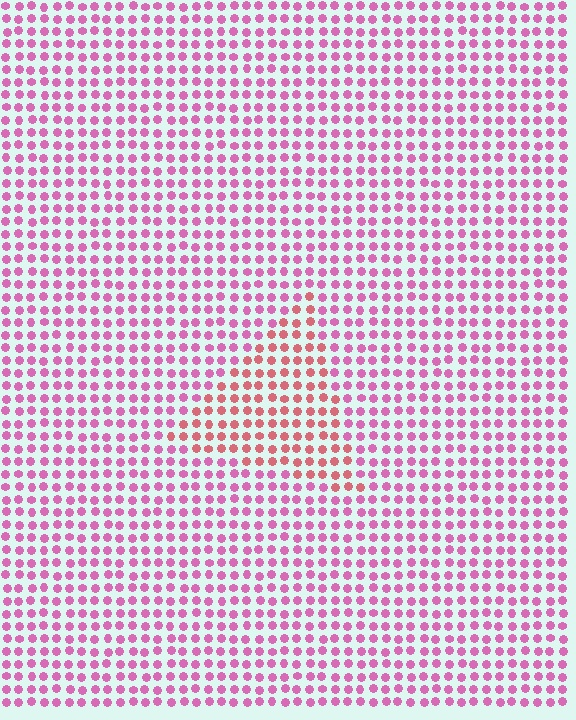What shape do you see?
I see a triangle.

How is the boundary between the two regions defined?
The boundary is defined purely by a slight shift in hue (about 33 degrees). Spacing, size, and orientation are identical on both sides.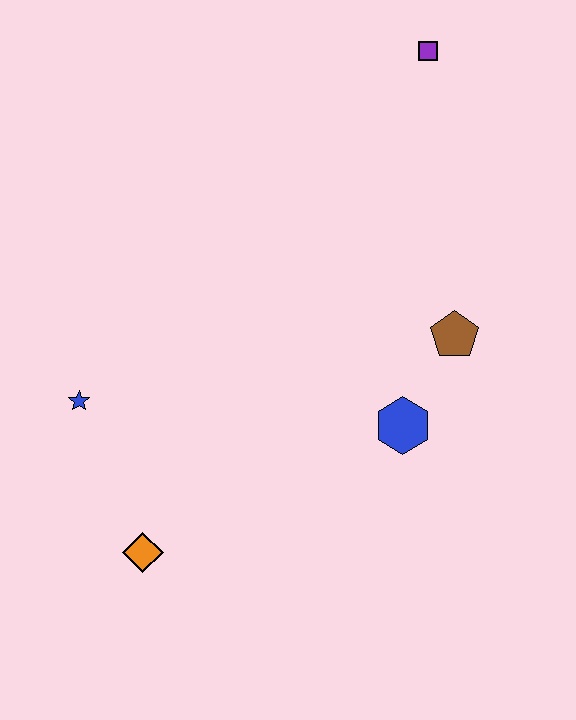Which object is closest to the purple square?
The brown pentagon is closest to the purple square.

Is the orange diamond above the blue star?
No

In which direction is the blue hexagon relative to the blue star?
The blue hexagon is to the right of the blue star.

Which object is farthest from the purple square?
The orange diamond is farthest from the purple square.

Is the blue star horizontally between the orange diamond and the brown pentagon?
No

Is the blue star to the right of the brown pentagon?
No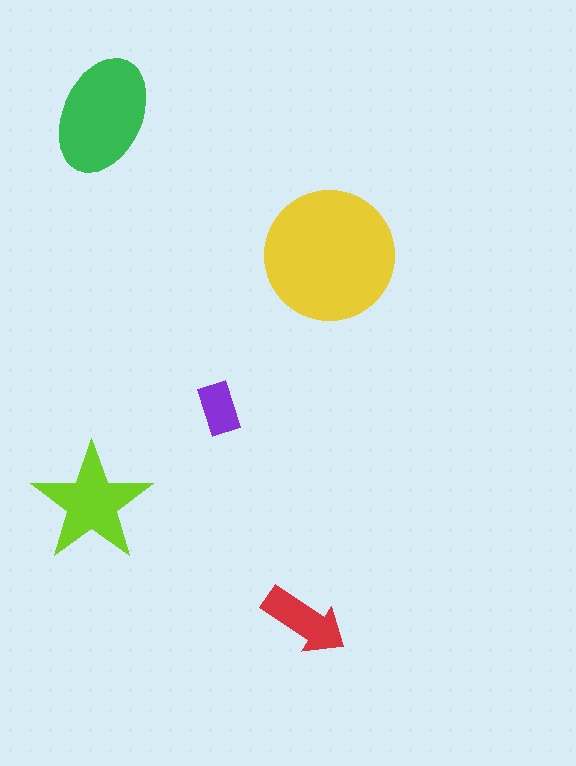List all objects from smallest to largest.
The purple rectangle, the red arrow, the lime star, the green ellipse, the yellow circle.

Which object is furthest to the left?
The lime star is leftmost.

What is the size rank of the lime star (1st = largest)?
3rd.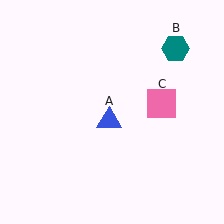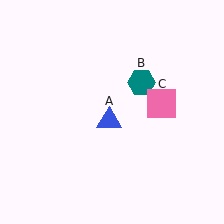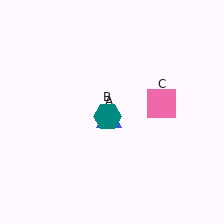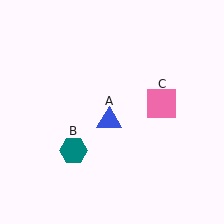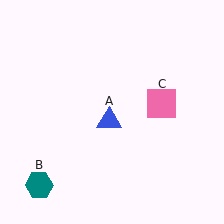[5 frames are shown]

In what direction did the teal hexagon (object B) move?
The teal hexagon (object B) moved down and to the left.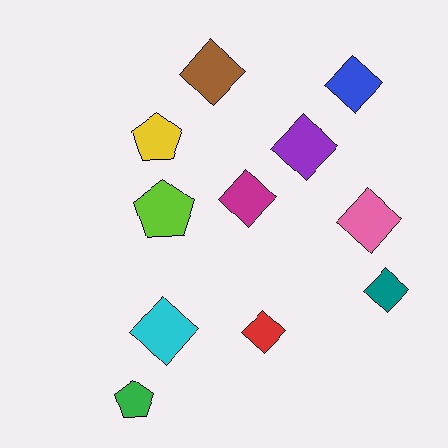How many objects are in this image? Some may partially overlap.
There are 11 objects.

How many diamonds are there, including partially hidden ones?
There are 8 diamonds.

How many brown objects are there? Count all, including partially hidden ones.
There is 1 brown object.